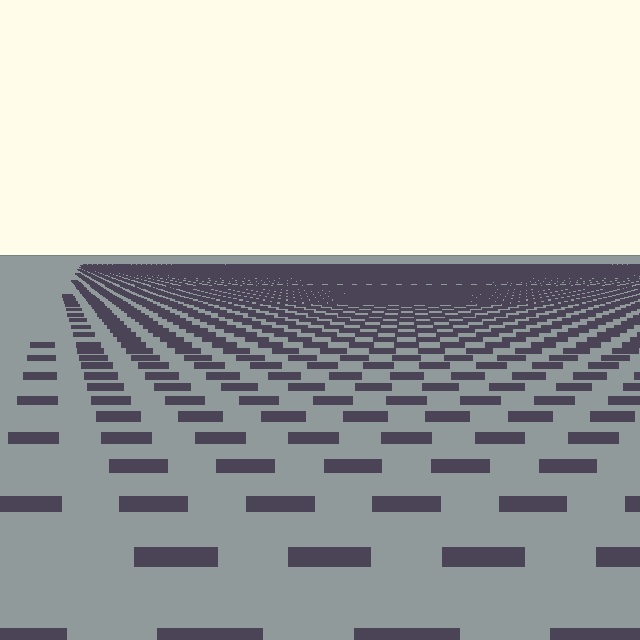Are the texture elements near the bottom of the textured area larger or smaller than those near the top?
Larger. Near the bottom, elements are closer to the viewer and appear at a bigger on-screen size.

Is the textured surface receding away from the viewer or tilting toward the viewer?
The surface is receding away from the viewer. Texture elements get smaller and denser toward the top.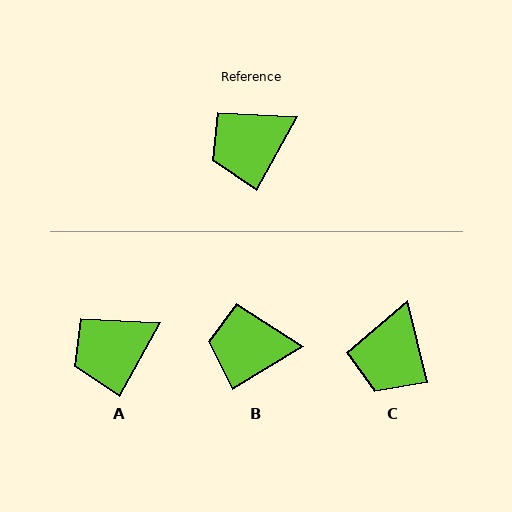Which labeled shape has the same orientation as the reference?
A.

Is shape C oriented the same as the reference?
No, it is off by about 43 degrees.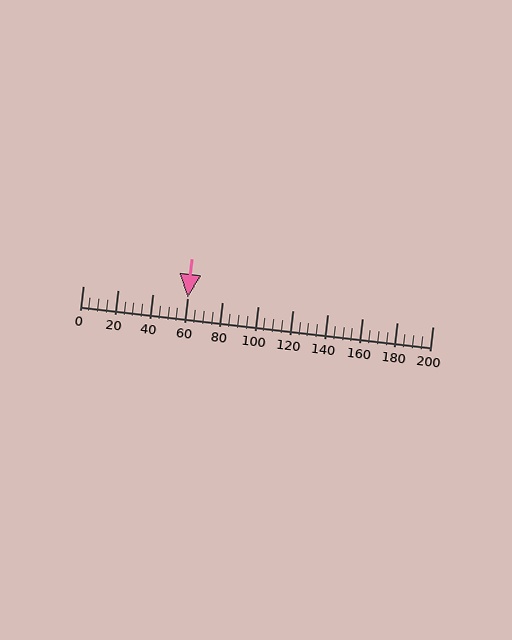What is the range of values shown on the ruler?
The ruler shows values from 0 to 200.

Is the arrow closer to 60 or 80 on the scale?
The arrow is closer to 60.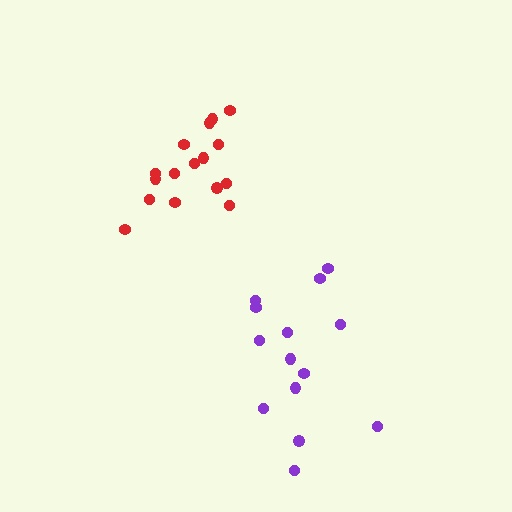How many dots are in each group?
Group 1: 16 dots, Group 2: 14 dots (30 total).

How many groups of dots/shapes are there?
There are 2 groups.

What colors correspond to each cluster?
The clusters are colored: red, purple.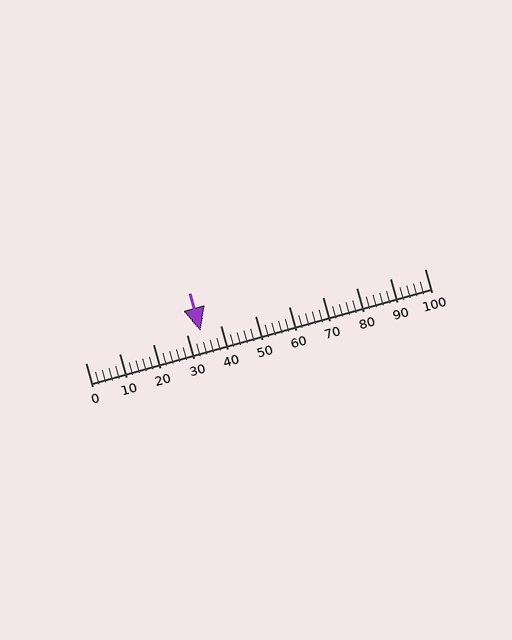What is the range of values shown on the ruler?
The ruler shows values from 0 to 100.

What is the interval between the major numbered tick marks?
The major tick marks are spaced 10 units apart.